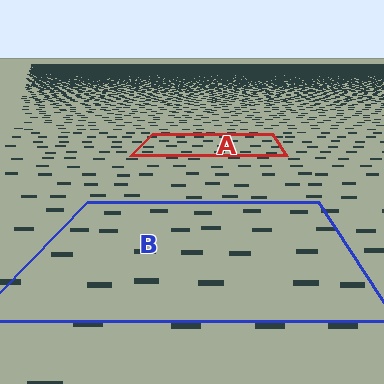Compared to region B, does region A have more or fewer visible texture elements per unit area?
Region A has more texture elements per unit area — they are packed more densely because it is farther away.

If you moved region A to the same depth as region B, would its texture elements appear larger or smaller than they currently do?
They would appear larger. At a closer depth, the same texture elements are projected at a bigger on-screen size.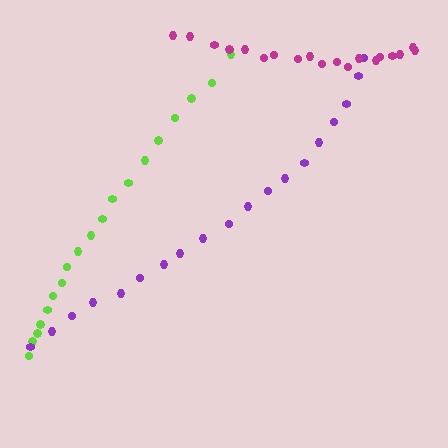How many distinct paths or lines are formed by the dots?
There are 3 distinct paths.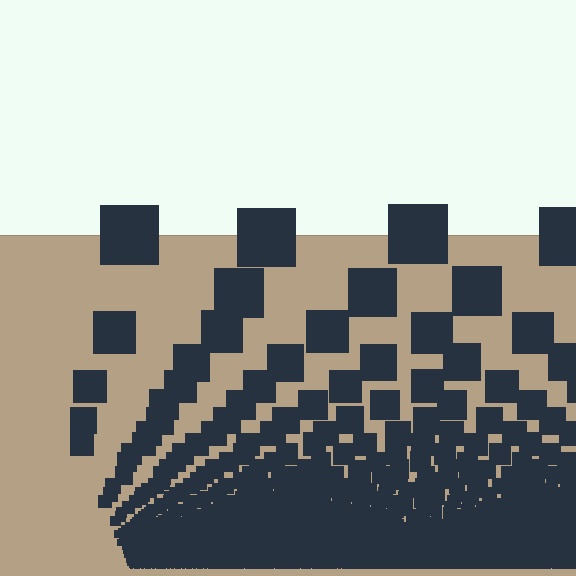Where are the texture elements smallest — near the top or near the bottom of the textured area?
Near the bottom.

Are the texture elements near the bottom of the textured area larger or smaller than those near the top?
Smaller. The gradient is inverted — elements near the bottom are smaller and denser.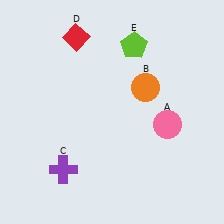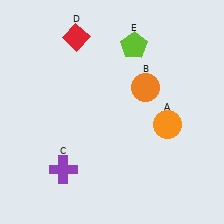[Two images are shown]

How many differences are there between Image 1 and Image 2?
There is 1 difference between the two images.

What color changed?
The circle (A) changed from pink in Image 1 to orange in Image 2.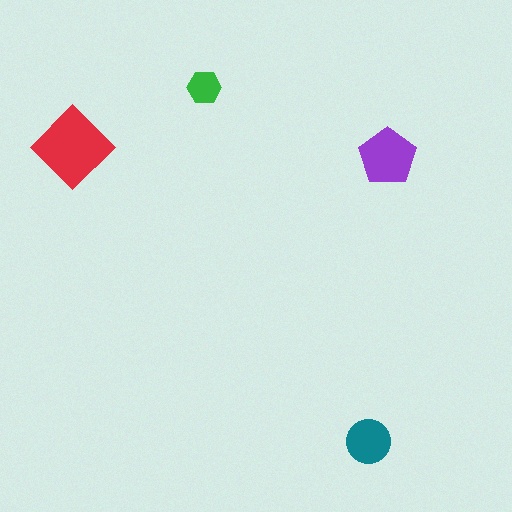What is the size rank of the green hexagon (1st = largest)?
4th.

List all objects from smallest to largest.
The green hexagon, the teal circle, the purple pentagon, the red diamond.